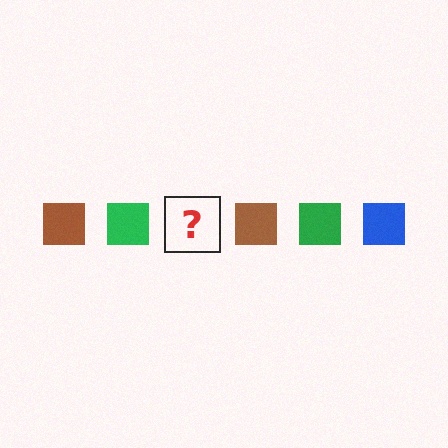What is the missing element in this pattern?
The missing element is a blue square.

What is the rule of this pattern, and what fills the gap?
The rule is that the pattern cycles through brown, green, blue squares. The gap should be filled with a blue square.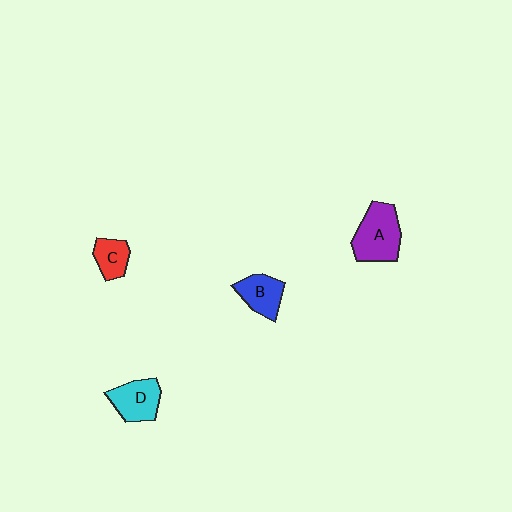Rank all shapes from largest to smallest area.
From largest to smallest: A (purple), D (cyan), B (blue), C (red).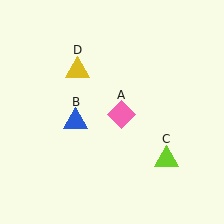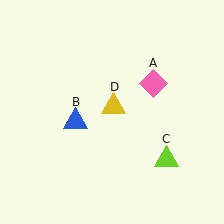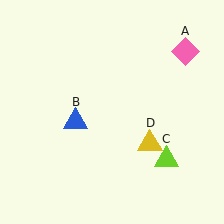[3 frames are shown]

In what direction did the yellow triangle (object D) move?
The yellow triangle (object D) moved down and to the right.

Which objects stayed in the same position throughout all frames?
Blue triangle (object B) and lime triangle (object C) remained stationary.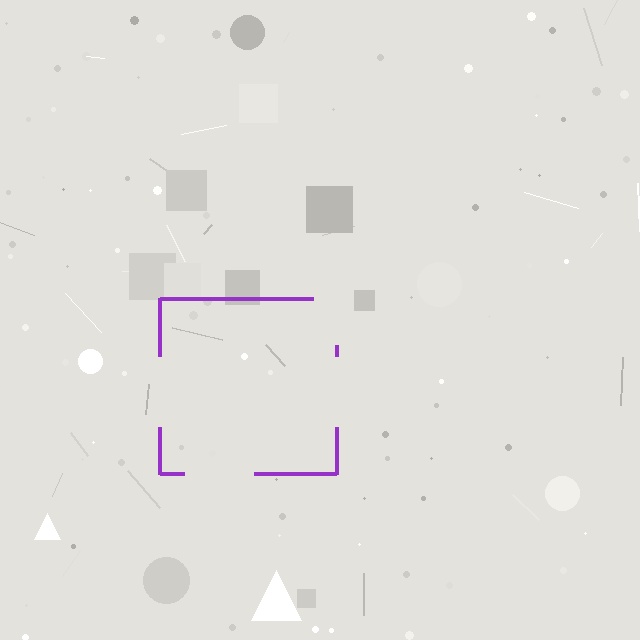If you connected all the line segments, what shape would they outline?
They would outline a square.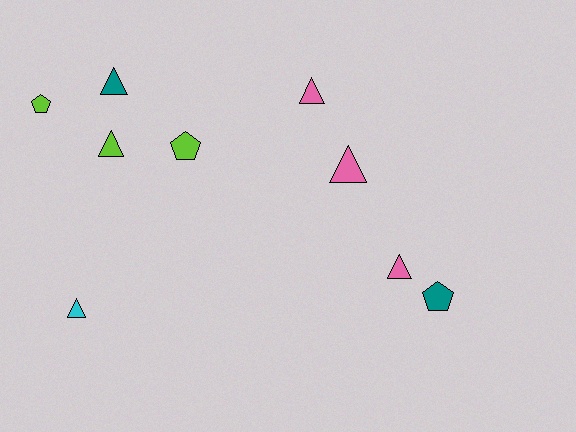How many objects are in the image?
There are 9 objects.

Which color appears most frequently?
Pink, with 3 objects.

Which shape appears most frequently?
Triangle, with 6 objects.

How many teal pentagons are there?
There is 1 teal pentagon.